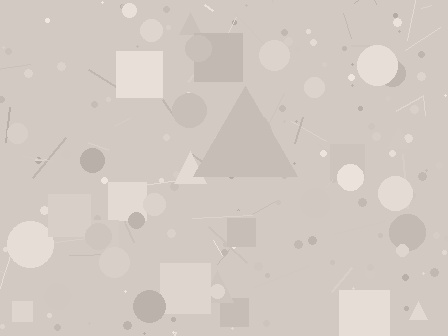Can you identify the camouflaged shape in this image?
The camouflaged shape is a triangle.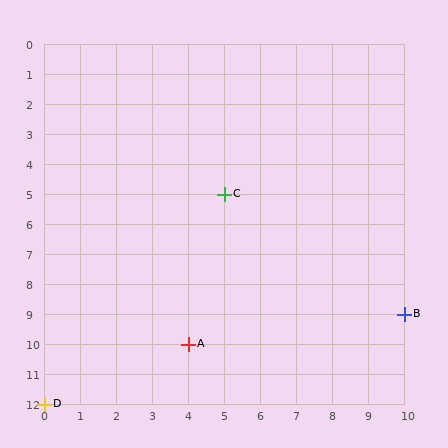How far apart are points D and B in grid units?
Points D and B are 10 columns and 3 rows apart (about 10.4 grid units diagonally).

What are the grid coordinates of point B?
Point B is at grid coordinates (10, 9).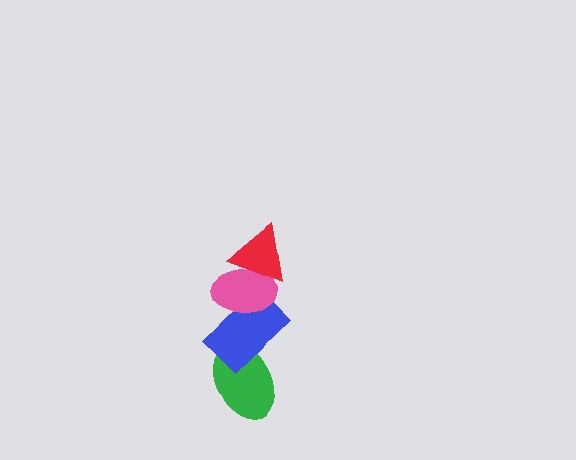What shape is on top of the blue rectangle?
The pink ellipse is on top of the blue rectangle.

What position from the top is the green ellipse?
The green ellipse is 4th from the top.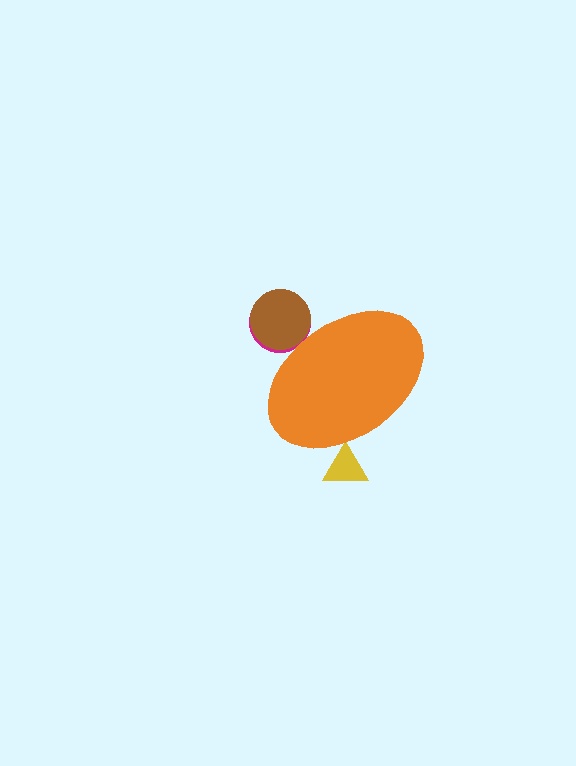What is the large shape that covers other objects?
An orange ellipse.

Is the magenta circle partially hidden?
Yes, the magenta circle is partially hidden behind the orange ellipse.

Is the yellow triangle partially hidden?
Yes, the yellow triangle is partially hidden behind the orange ellipse.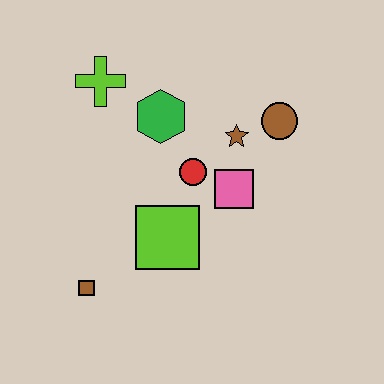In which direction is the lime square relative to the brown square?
The lime square is to the right of the brown square.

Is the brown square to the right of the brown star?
No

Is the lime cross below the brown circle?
No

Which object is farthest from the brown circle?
The brown square is farthest from the brown circle.